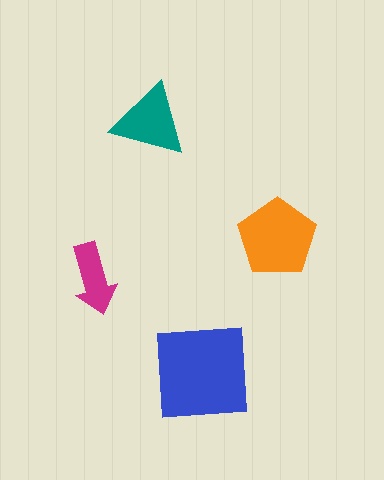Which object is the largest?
The blue square.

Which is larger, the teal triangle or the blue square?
The blue square.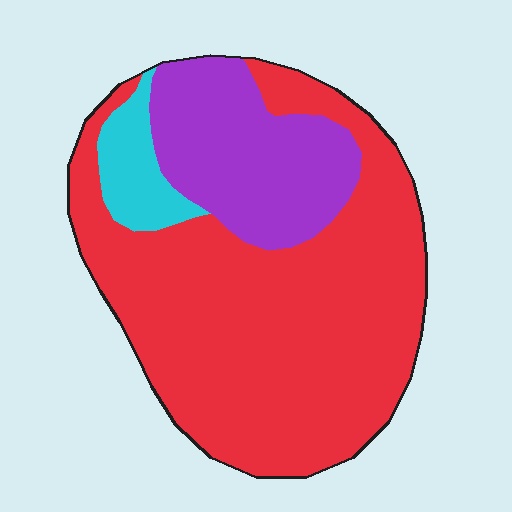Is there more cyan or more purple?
Purple.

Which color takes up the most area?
Red, at roughly 70%.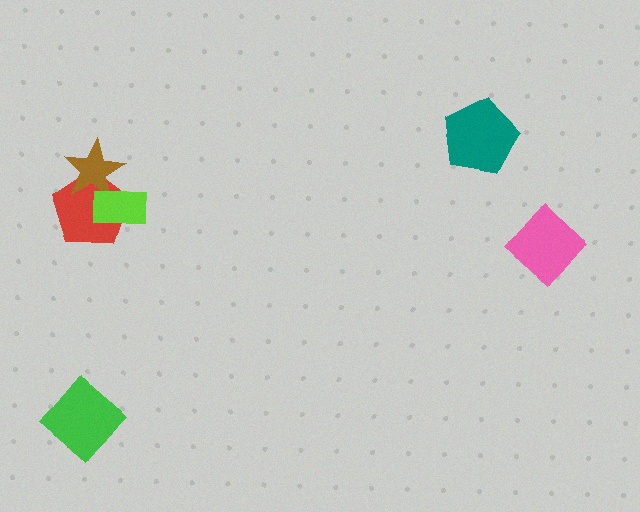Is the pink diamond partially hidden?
No, no other shape covers it.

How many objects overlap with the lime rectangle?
2 objects overlap with the lime rectangle.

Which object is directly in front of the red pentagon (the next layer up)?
The brown star is directly in front of the red pentagon.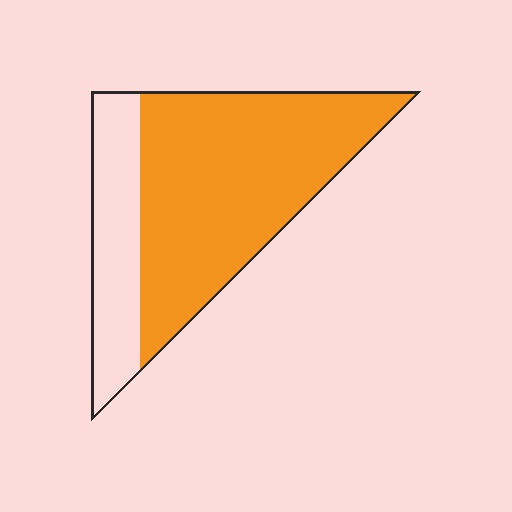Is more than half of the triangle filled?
Yes.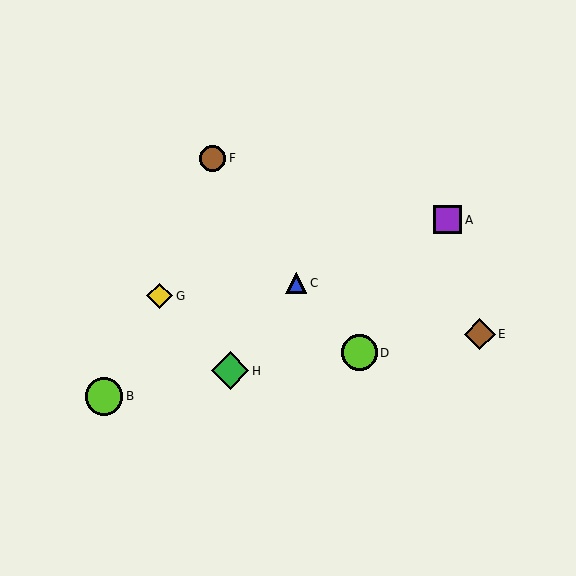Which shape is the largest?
The lime circle (labeled B) is the largest.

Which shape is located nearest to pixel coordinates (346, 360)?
The lime circle (labeled D) at (360, 353) is nearest to that location.